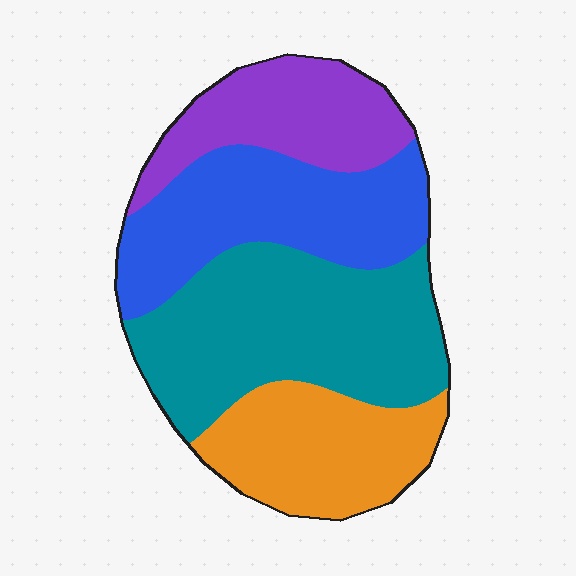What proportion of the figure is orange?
Orange covers around 20% of the figure.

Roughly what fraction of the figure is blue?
Blue takes up about one quarter (1/4) of the figure.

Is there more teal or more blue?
Teal.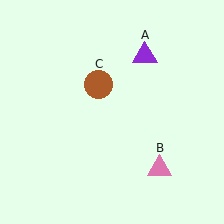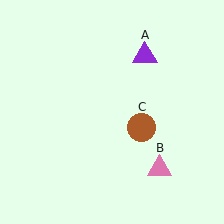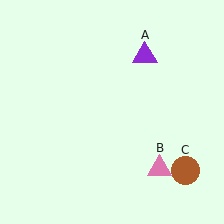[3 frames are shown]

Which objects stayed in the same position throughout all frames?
Purple triangle (object A) and pink triangle (object B) remained stationary.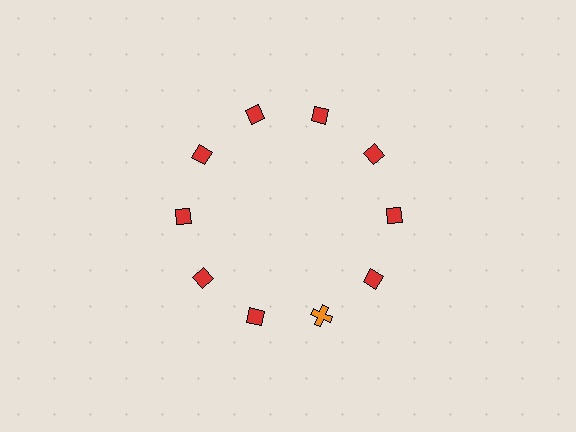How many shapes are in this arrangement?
There are 10 shapes arranged in a ring pattern.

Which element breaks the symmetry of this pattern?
The orange cross at roughly the 5 o'clock position breaks the symmetry. All other shapes are red diamonds.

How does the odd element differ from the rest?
It differs in both color (orange instead of red) and shape (cross instead of diamond).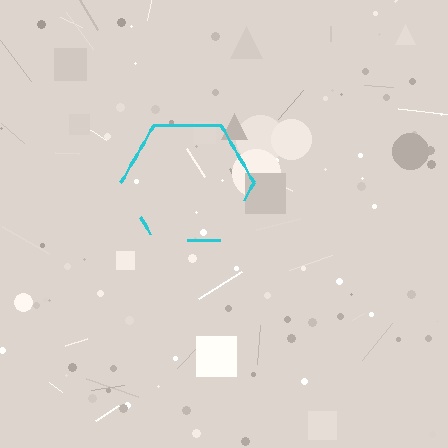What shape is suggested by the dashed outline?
The dashed outline suggests a hexagon.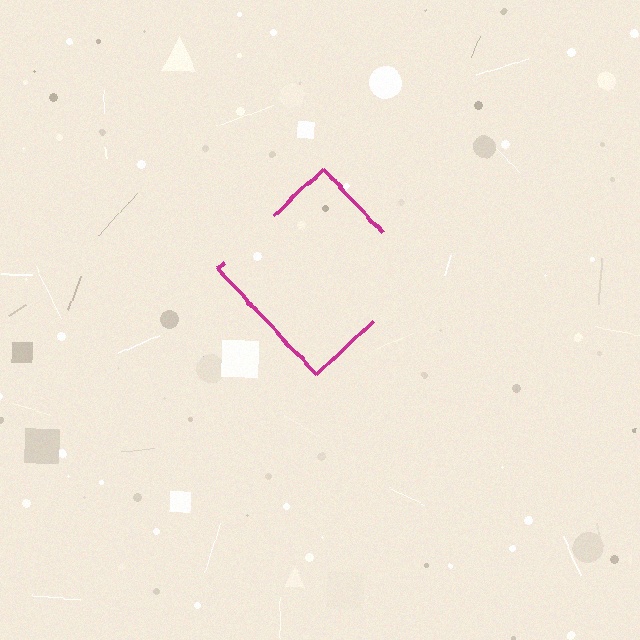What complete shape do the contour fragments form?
The contour fragments form a diamond.